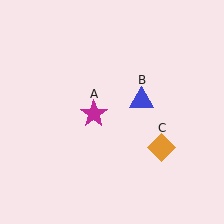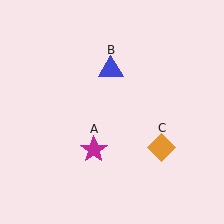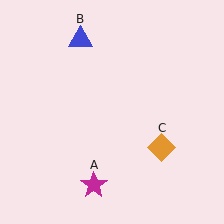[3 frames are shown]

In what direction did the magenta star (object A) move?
The magenta star (object A) moved down.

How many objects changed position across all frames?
2 objects changed position: magenta star (object A), blue triangle (object B).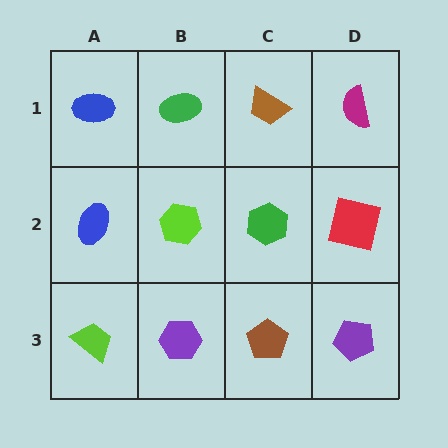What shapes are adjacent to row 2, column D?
A magenta semicircle (row 1, column D), a purple pentagon (row 3, column D), a green hexagon (row 2, column C).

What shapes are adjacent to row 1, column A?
A blue ellipse (row 2, column A), a green ellipse (row 1, column B).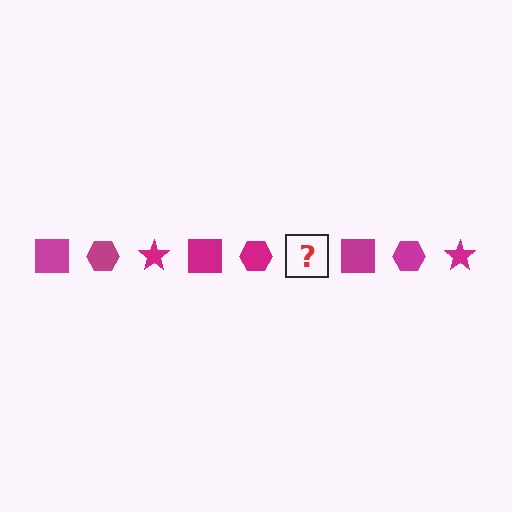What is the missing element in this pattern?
The missing element is a magenta star.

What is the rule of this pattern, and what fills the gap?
The rule is that the pattern cycles through square, hexagon, star shapes in magenta. The gap should be filled with a magenta star.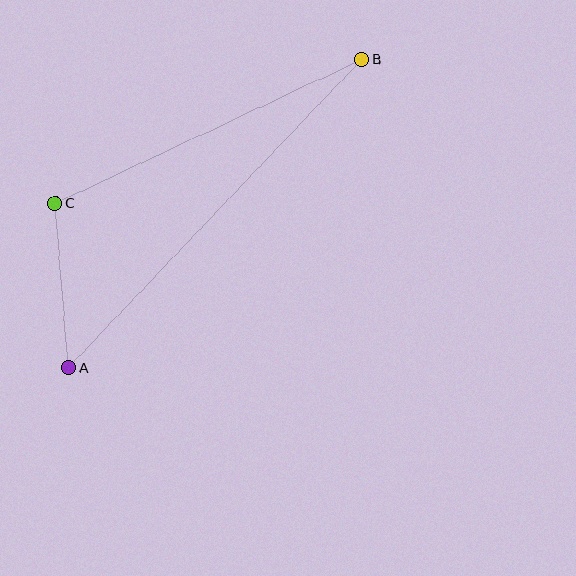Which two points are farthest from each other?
Points A and B are farthest from each other.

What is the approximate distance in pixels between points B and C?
The distance between B and C is approximately 339 pixels.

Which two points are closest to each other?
Points A and C are closest to each other.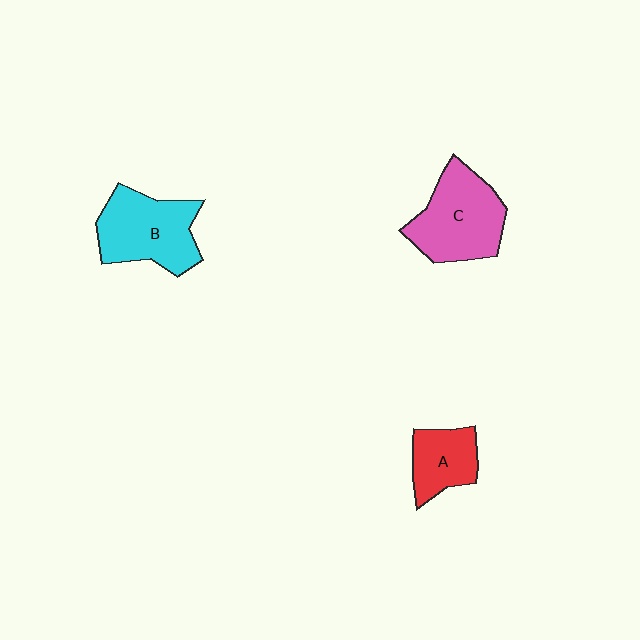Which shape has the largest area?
Shape C (pink).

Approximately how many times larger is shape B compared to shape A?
Approximately 1.6 times.